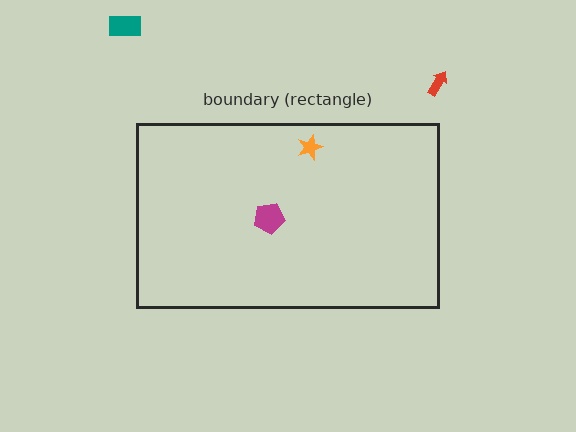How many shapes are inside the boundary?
2 inside, 2 outside.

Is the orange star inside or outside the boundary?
Inside.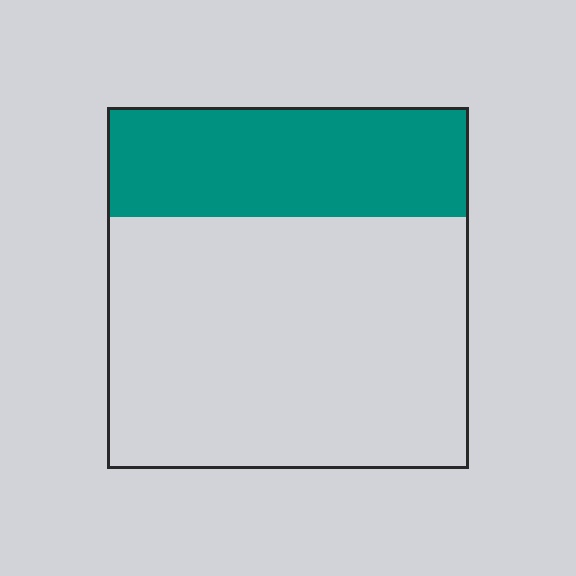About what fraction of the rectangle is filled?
About one third (1/3).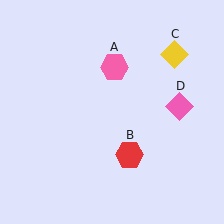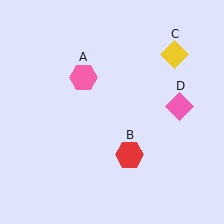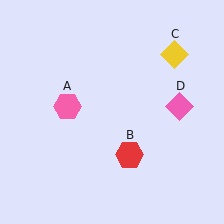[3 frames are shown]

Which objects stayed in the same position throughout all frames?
Red hexagon (object B) and yellow diamond (object C) and pink diamond (object D) remained stationary.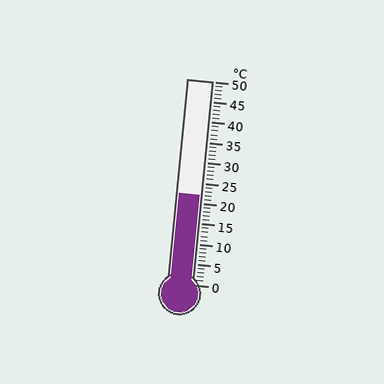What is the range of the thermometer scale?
The thermometer scale ranges from 0°C to 50°C.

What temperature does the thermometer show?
The thermometer shows approximately 22°C.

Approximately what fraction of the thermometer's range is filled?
The thermometer is filled to approximately 45% of its range.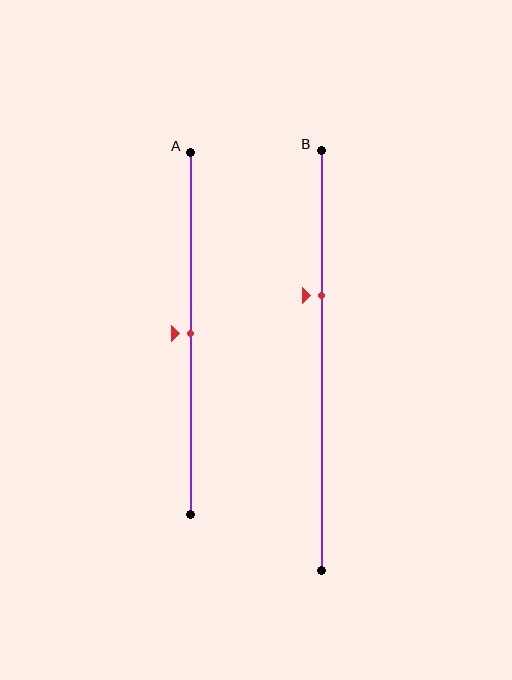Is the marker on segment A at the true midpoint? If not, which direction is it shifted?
Yes, the marker on segment A is at the true midpoint.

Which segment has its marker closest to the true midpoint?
Segment A has its marker closest to the true midpoint.